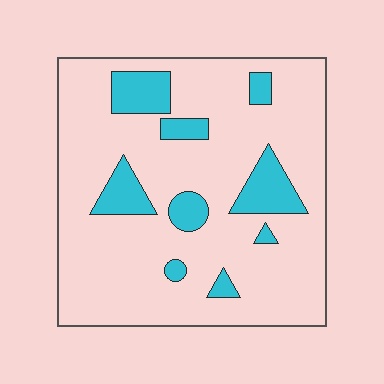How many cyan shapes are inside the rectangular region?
9.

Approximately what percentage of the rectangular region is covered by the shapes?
Approximately 15%.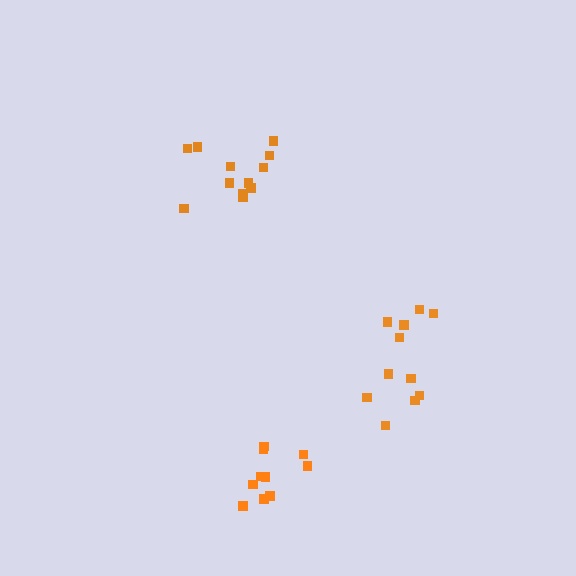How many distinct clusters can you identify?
There are 3 distinct clusters.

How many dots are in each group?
Group 1: 12 dots, Group 2: 11 dots, Group 3: 10 dots (33 total).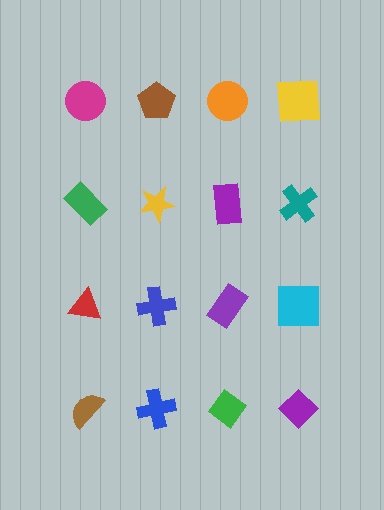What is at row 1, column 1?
A magenta circle.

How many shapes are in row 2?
4 shapes.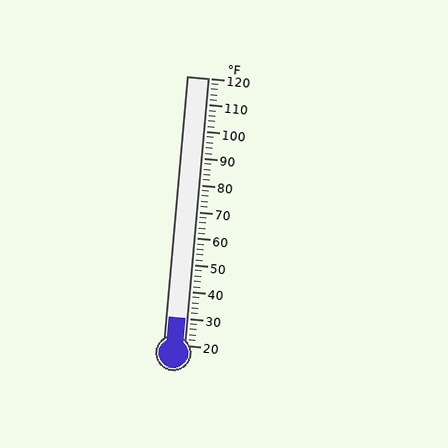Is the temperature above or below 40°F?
The temperature is below 40°F.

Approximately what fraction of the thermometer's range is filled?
The thermometer is filled to approximately 10% of its range.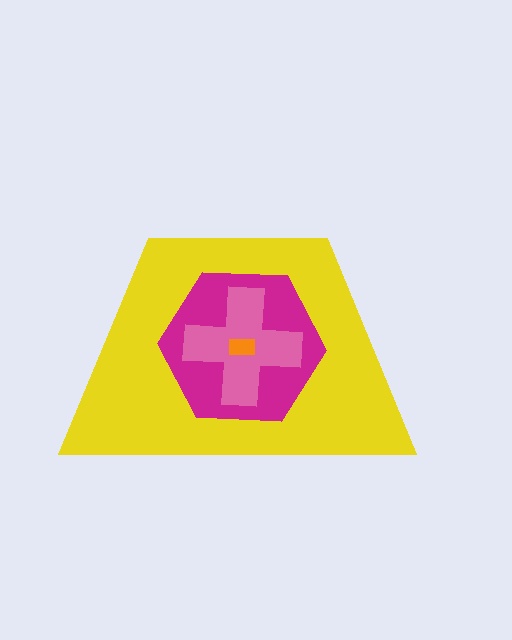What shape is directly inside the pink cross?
The orange rectangle.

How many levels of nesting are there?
4.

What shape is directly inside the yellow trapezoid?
The magenta hexagon.